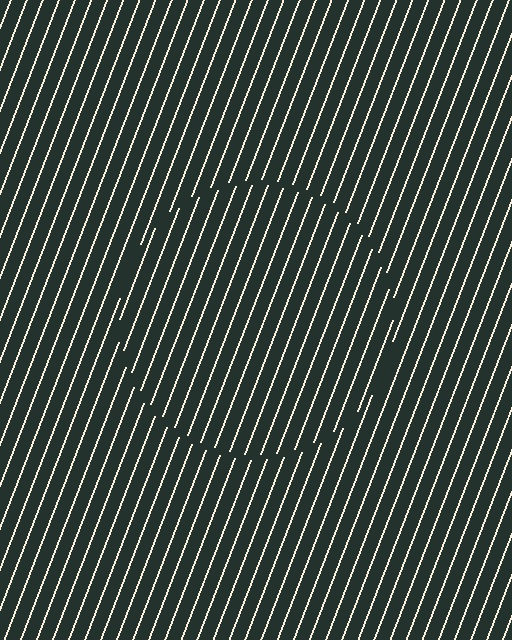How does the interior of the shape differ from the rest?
The interior of the shape contains the same grating, shifted by half a period — the contour is defined by the phase discontinuity where line-ends from the inner and outer gratings abut.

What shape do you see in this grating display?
An illusory circle. The interior of the shape contains the same grating, shifted by half a period — the contour is defined by the phase discontinuity where line-ends from the inner and outer gratings abut.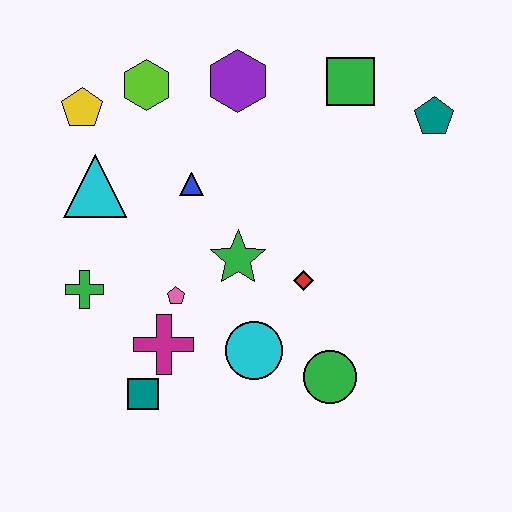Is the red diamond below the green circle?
No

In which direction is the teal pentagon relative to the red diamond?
The teal pentagon is above the red diamond.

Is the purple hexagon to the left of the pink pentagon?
No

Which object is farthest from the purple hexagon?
The teal square is farthest from the purple hexagon.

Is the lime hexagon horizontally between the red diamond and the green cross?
Yes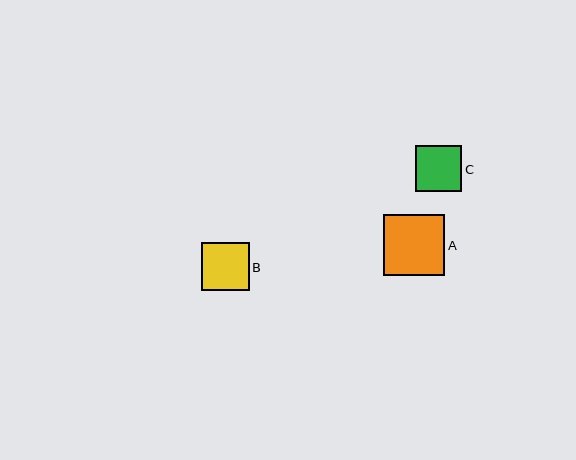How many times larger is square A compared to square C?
Square A is approximately 1.3 times the size of square C.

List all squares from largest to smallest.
From largest to smallest: A, B, C.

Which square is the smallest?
Square C is the smallest with a size of approximately 46 pixels.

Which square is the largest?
Square A is the largest with a size of approximately 61 pixels.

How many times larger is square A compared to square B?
Square A is approximately 1.3 times the size of square B.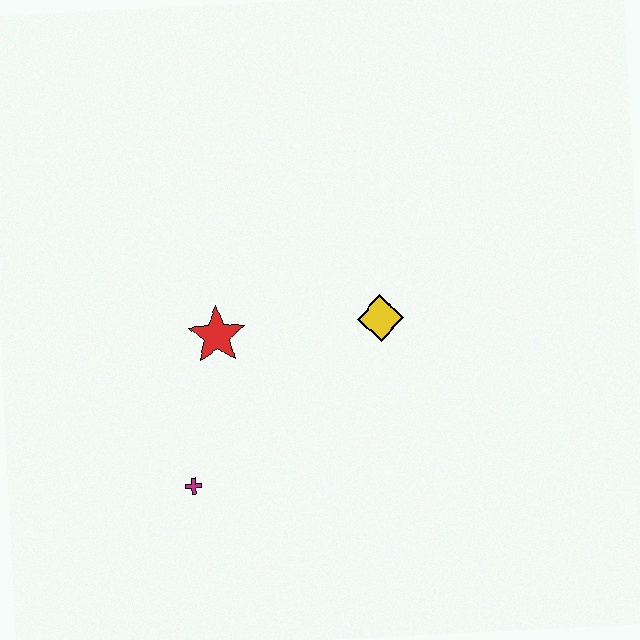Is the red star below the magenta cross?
No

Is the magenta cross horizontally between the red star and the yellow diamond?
No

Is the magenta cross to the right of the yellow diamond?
No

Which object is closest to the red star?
The magenta cross is closest to the red star.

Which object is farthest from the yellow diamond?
The magenta cross is farthest from the yellow diamond.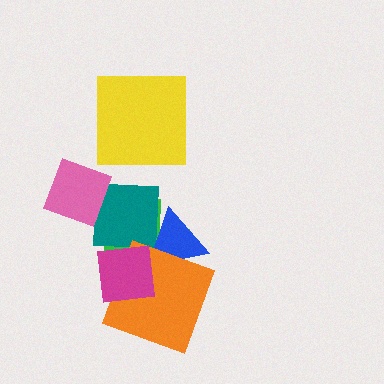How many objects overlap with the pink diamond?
1 object overlaps with the pink diamond.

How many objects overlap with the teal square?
4 objects overlap with the teal square.